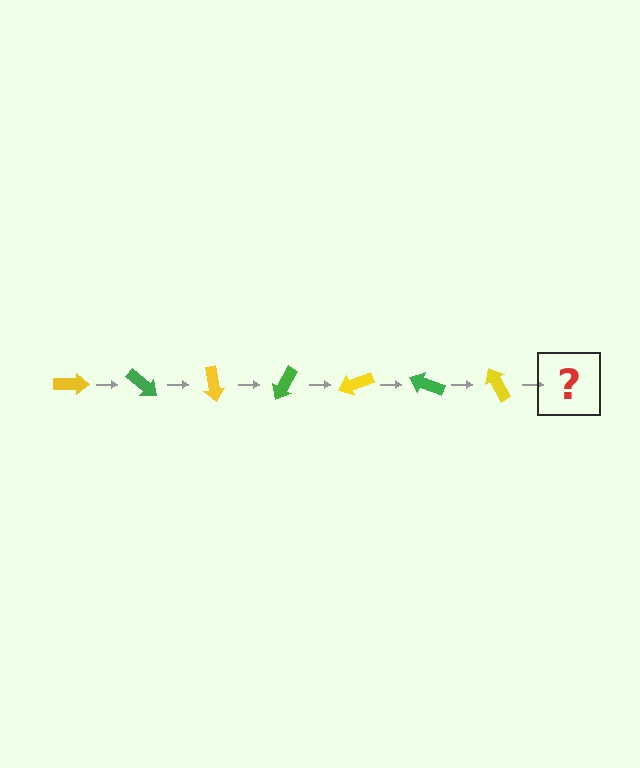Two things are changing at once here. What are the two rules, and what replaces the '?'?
The two rules are that it rotates 40 degrees each step and the color cycles through yellow and green. The '?' should be a green arrow, rotated 280 degrees from the start.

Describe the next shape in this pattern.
It should be a green arrow, rotated 280 degrees from the start.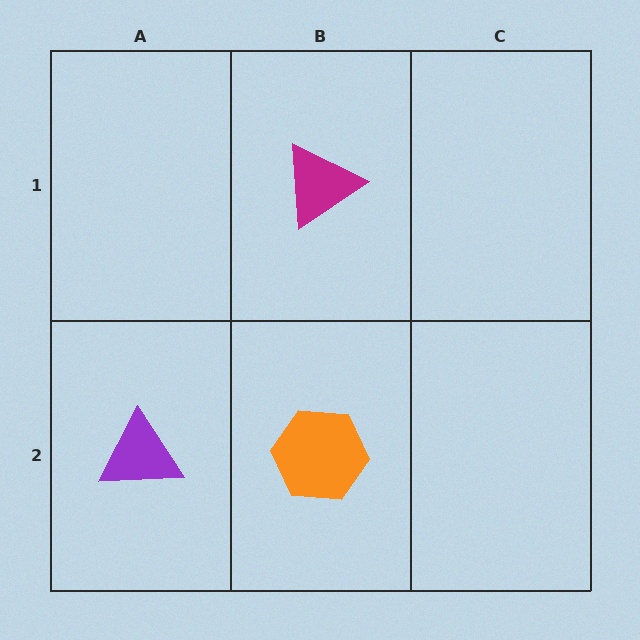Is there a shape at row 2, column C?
No, that cell is empty.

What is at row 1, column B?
A magenta triangle.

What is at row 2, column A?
A purple triangle.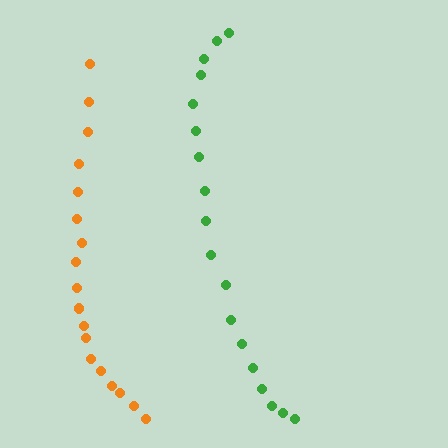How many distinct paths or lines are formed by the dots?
There are 2 distinct paths.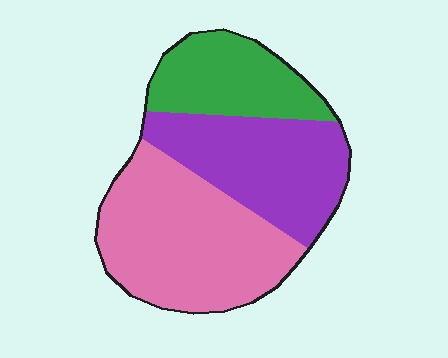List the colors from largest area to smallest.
From largest to smallest: pink, purple, green.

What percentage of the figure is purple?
Purple takes up about one third (1/3) of the figure.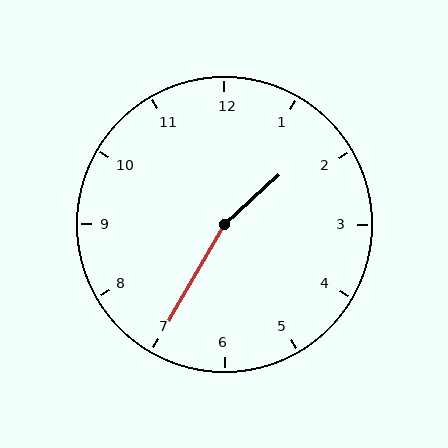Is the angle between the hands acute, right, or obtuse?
It is obtuse.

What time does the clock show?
1:35.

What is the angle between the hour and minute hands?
Approximately 162 degrees.